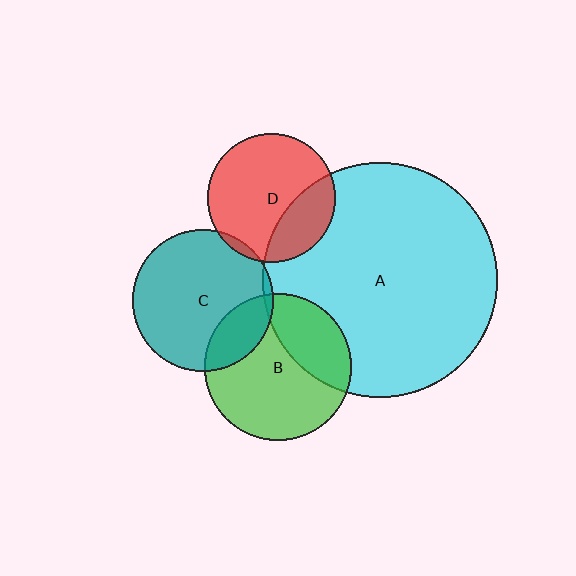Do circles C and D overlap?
Yes.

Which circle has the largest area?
Circle A (cyan).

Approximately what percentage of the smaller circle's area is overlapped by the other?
Approximately 5%.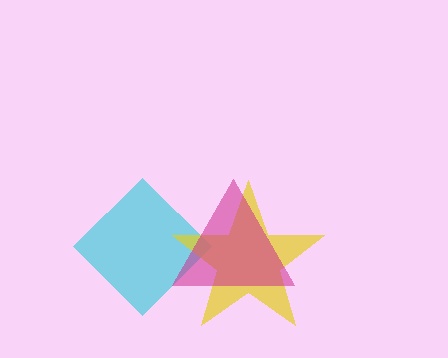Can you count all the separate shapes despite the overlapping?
Yes, there are 3 separate shapes.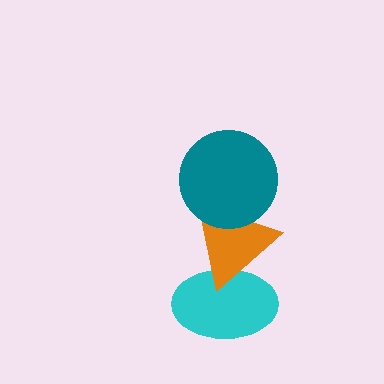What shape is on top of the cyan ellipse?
The orange triangle is on top of the cyan ellipse.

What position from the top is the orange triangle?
The orange triangle is 2nd from the top.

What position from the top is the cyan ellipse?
The cyan ellipse is 3rd from the top.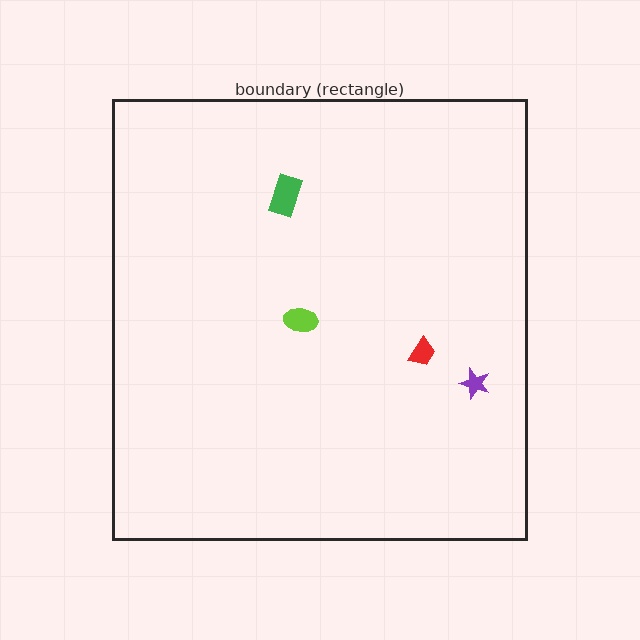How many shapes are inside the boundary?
4 inside, 0 outside.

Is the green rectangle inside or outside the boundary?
Inside.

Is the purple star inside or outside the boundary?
Inside.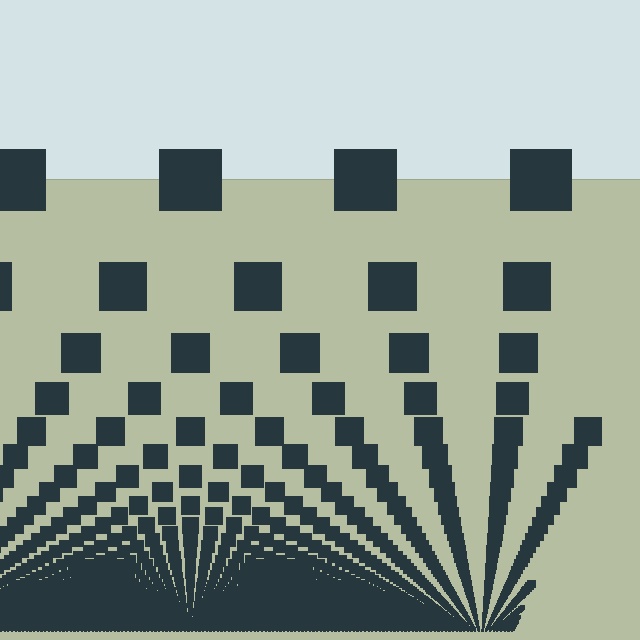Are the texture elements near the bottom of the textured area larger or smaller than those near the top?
Smaller. The gradient is inverted — elements near the bottom are smaller and denser.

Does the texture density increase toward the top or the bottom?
Density increases toward the bottom.